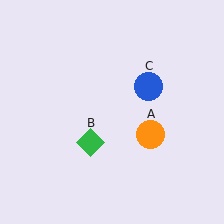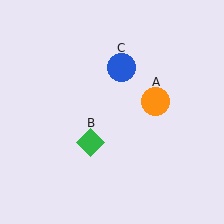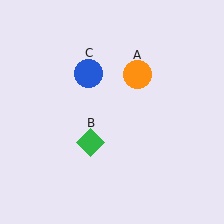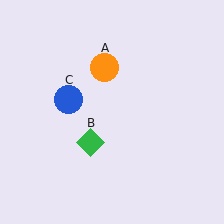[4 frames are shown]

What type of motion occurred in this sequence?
The orange circle (object A), blue circle (object C) rotated counterclockwise around the center of the scene.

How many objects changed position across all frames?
2 objects changed position: orange circle (object A), blue circle (object C).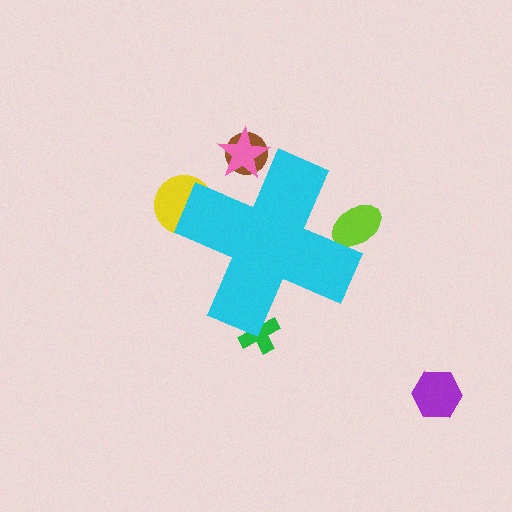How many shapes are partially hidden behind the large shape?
5 shapes are partially hidden.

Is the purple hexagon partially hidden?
No, the purple hexagon is fully visible.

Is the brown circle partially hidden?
Yes, the brown circle is partially hidden behind the cyan cross.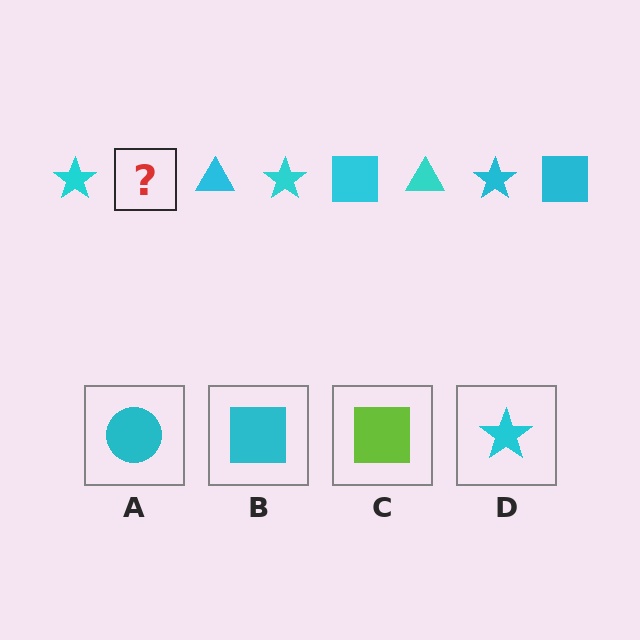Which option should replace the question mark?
Option B.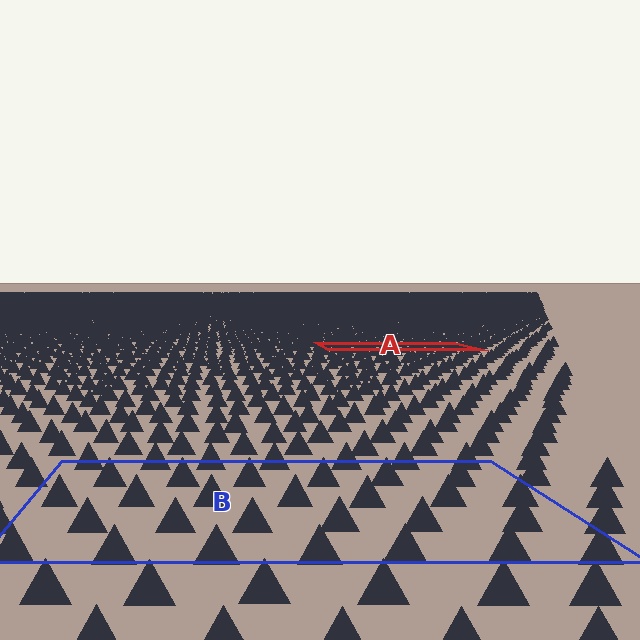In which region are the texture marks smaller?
The texture marks are smaller in region A, because it is farther away.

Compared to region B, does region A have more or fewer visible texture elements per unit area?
Region A has more texture elements per unit area — they are packed more densely because it is farther away.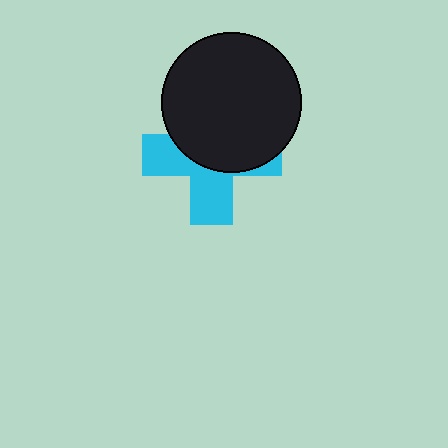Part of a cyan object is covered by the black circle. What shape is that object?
It is a cross.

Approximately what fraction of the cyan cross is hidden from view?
Roughly 54% of the cyan cross is hidden behind the black circle.